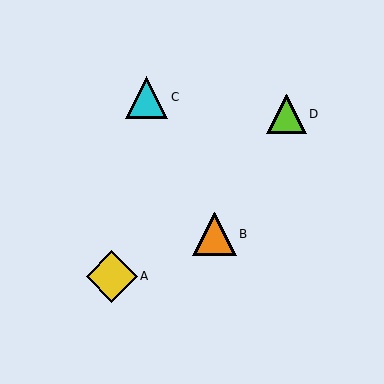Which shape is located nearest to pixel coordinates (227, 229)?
The orange triangle (labeled B) at (215, 234) is nearest to that location.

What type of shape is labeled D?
Shape D is a lime triangle.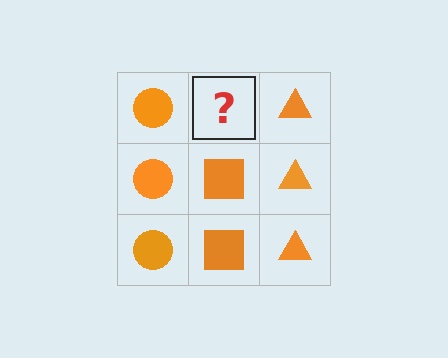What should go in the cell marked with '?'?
The missing cell should contain an orange square.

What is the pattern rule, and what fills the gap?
The rule is that each column has a consistent shape. The gap should be filled with an orange square.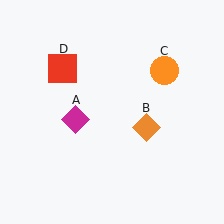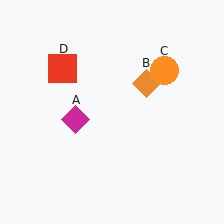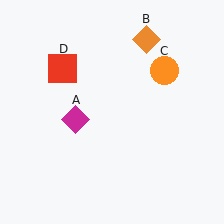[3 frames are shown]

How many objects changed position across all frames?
1 object changed position: orange diamond (object B).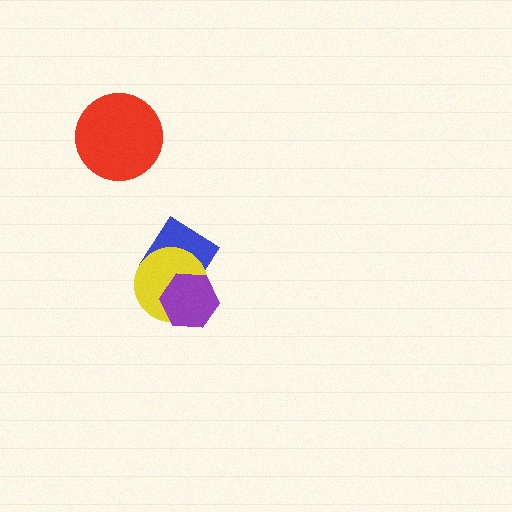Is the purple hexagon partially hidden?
No, no other shape covers it.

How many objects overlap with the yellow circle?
2 objects overlap with the yellow circle.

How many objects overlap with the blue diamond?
2 objects overlap with the blue diamond.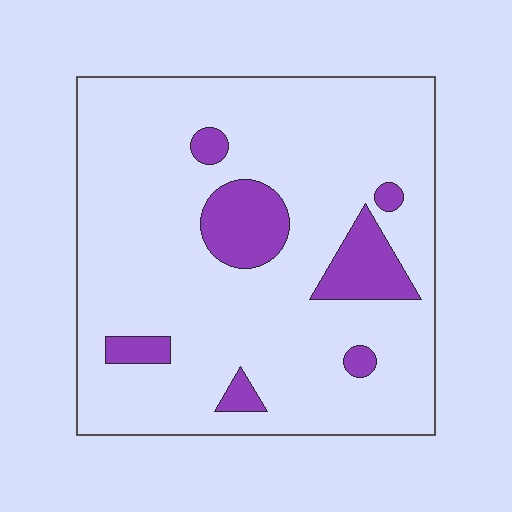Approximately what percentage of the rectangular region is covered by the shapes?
Approximately 15%.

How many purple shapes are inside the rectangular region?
7.